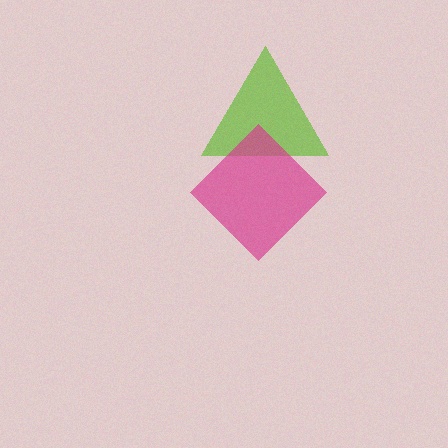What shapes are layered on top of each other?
The layered shapes are: a lime triangle, a magenta diamond.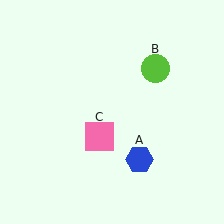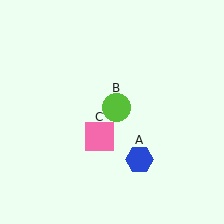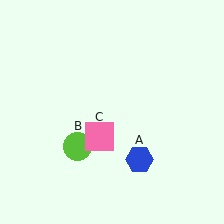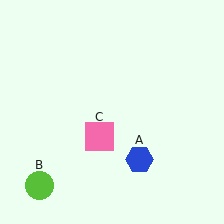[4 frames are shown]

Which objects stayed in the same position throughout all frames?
Blue hexagon (object A) and pink square (object C) remained stationary.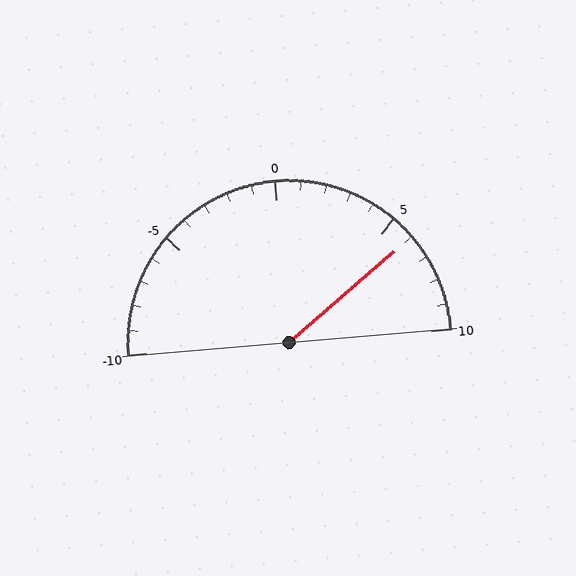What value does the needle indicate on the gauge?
The needle indicates approximately 6.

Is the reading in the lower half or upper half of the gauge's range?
The reading is in the upper half of the range (-10 to 10).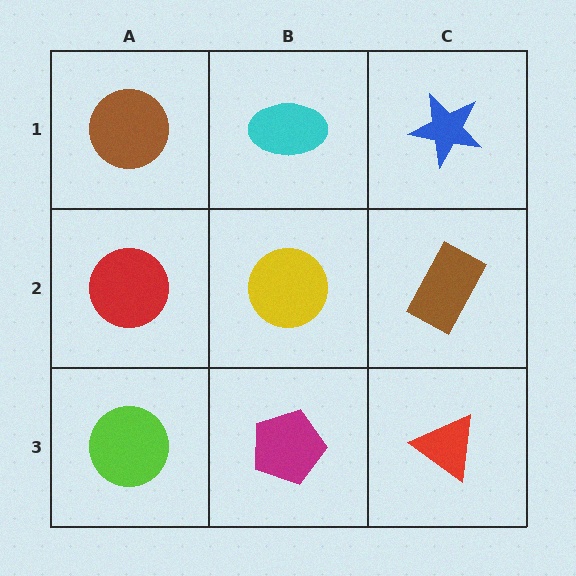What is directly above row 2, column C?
A blue star.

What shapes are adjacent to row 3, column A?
A red circle (row 2, column A), a magenta pentagon (row 3, column B).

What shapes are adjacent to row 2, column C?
A blue star (row 1, column C), a red triangle (row 3, column C), a yellow circle (row 2, column B).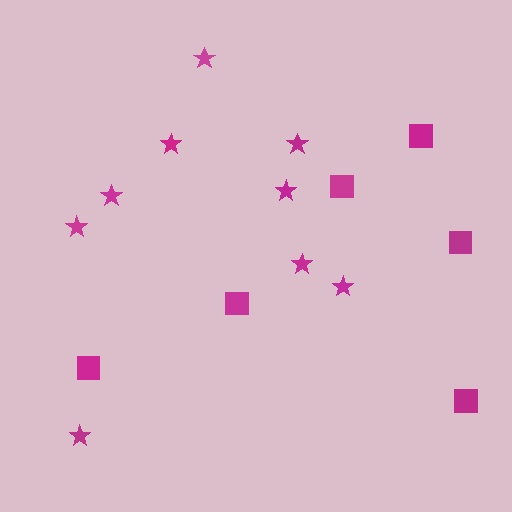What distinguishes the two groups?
There are 2 groups: one group of stars (9) and one group of squares (6).